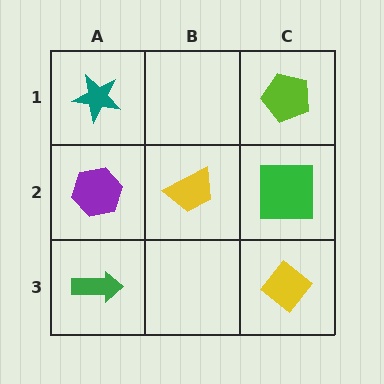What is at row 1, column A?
A teal star.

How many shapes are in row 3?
2 shapes.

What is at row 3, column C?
A yellow diamond.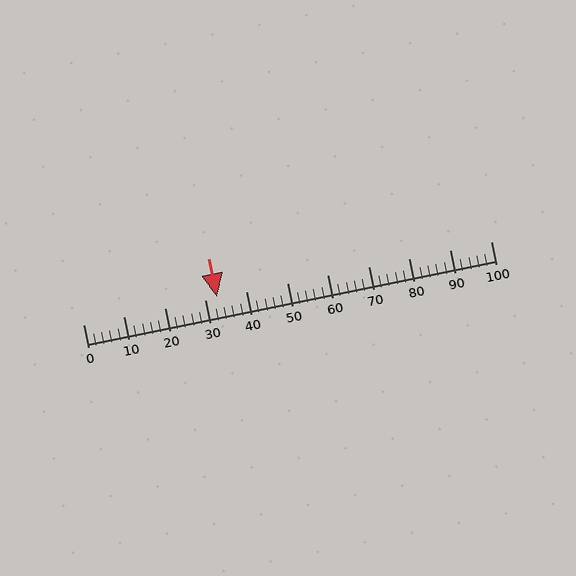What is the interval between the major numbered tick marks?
The major tick marks are spaced 10 units apart.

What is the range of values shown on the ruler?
The ruler shows values from 0 to 100.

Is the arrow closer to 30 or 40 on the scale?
The arrow is closer to 30.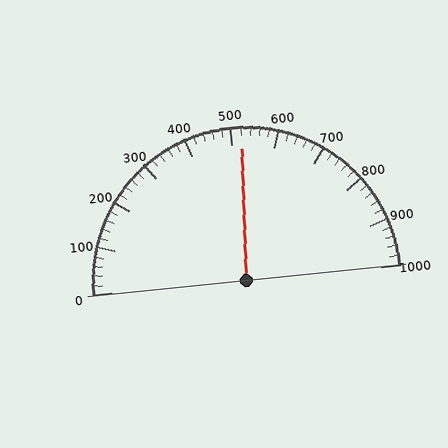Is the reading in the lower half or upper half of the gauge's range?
The reading is in the upper half of the range (0 to 1000).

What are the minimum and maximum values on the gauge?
The gauge ranges from 0 to 1000.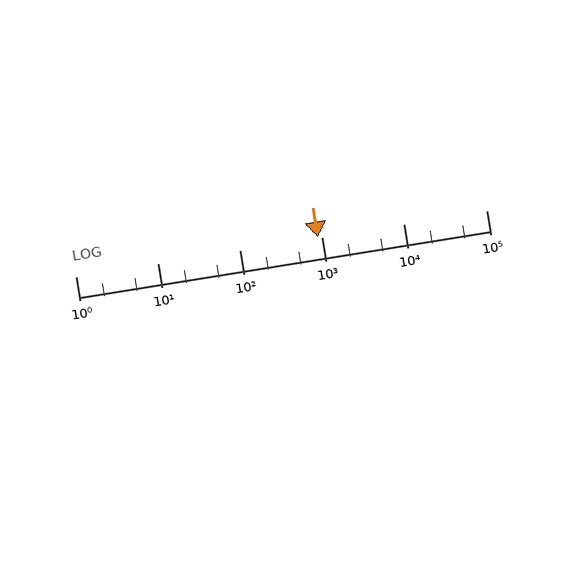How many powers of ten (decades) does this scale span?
The scale spans 5 decades, from 1 to 100000.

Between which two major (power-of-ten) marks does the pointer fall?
The pointer is between 100 and 1000.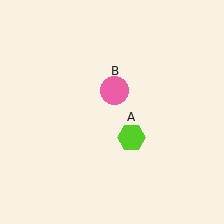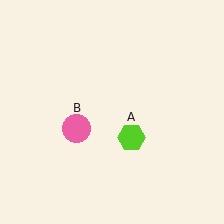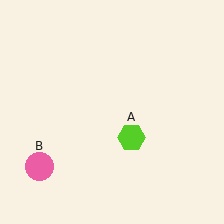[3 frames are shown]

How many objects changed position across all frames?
1 object changed position: pink circle (object B).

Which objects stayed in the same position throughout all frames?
Lime hexagon (object A) remained stationary.